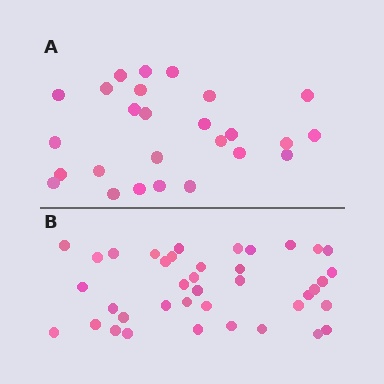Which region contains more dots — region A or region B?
Region B (the bottom region) has more dots.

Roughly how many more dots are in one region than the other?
Region B has approximately 15 more dots than region A.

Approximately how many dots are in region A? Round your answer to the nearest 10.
About 30 dots. (The exact count is 26, which rounds to 30.)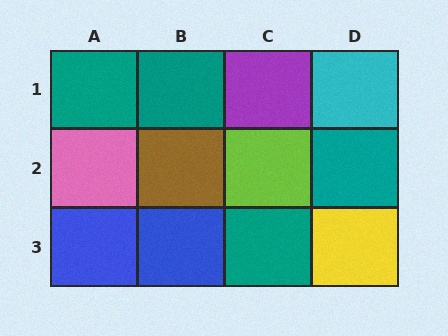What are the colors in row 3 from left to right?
Blue, blue, teal, yellow.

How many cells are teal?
4 cells are teal.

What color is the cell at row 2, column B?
Brown.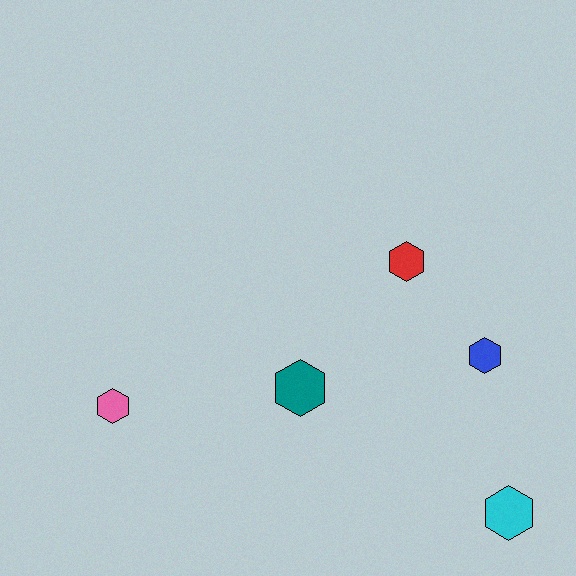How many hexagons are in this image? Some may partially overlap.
There are 5 hexagons.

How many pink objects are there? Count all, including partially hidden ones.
There is 1 pink object.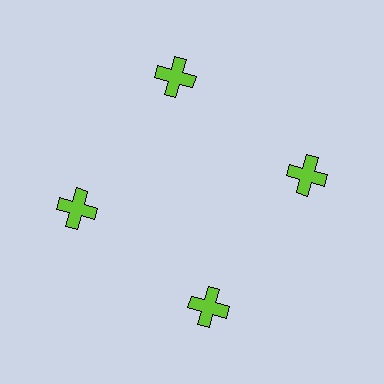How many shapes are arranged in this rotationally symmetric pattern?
There are 4 shapes, arranged in 4 groups of 1.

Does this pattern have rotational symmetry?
Yes, this pattern has 4-fold rotational symmetry. It looks the same after rotating 90 degrees around the center.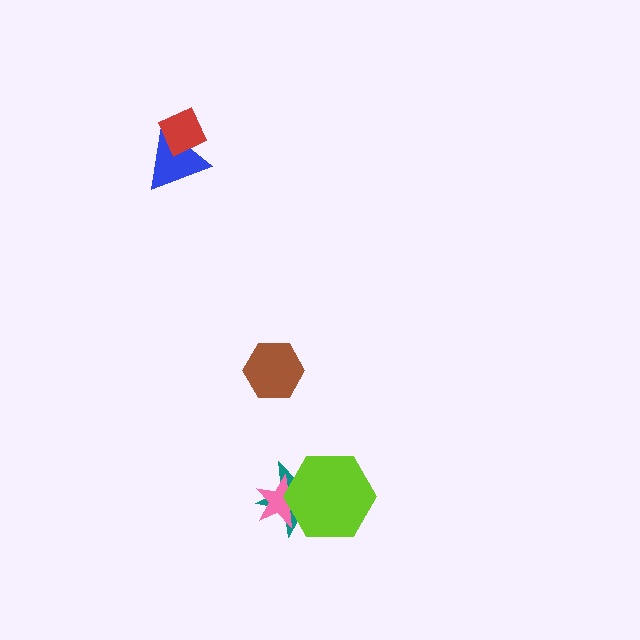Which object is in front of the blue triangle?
The red diamond is in front of the blue triangle.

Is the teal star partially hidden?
Yes, it is partially covered by another shape.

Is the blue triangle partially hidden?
Yes, it is partially covered by another shape.